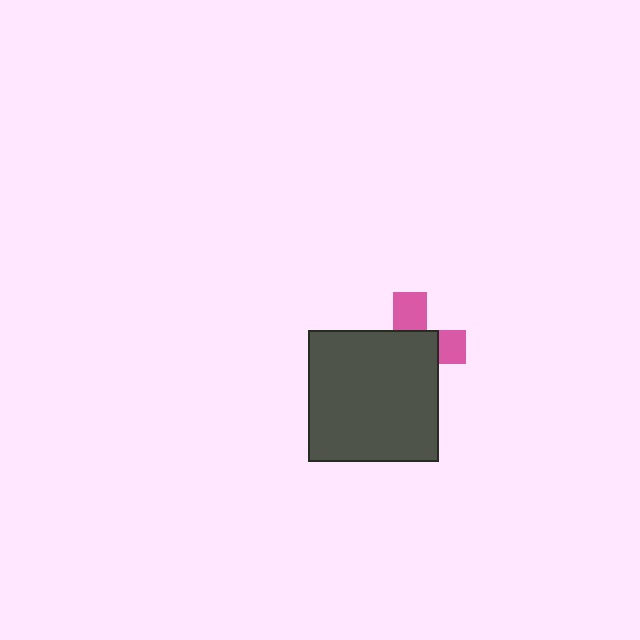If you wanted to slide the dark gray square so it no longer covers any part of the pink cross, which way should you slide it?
Slide it toward the lower-left — that is the most direct way to separate the two shapes.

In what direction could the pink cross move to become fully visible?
The pink cross could move toward the upper-right. That would shift it out from behind the dark gray square entirely.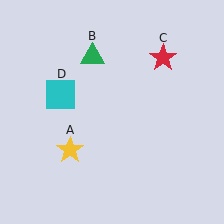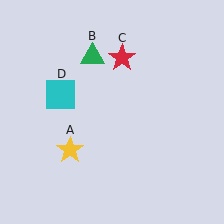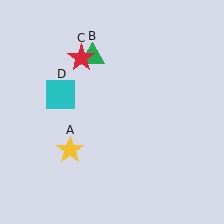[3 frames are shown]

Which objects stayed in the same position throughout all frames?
Yellow star (object A) and green triangle (object B) and cyan square (object D) remained stationary.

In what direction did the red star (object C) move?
The red star (object C) moved left.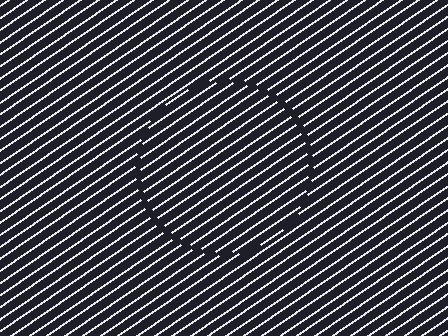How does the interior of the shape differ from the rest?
The interior of the shape contains the same grating, shifted by half a period — the contour is defined by the phase discontinuity where line-ends from the inner and outer gratings abut.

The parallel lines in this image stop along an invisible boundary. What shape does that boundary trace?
An illusory circle. The interior of the shape contains the same grating, shifted by half a period — the contour is defined by the phase discontinuity where line-ends from the inner and outer gratings abut.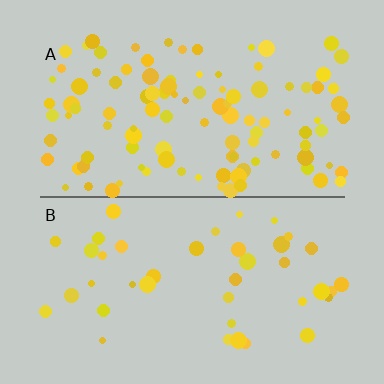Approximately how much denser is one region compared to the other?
Approximately 2.5× — region A over region B.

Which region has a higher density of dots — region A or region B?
A (the top).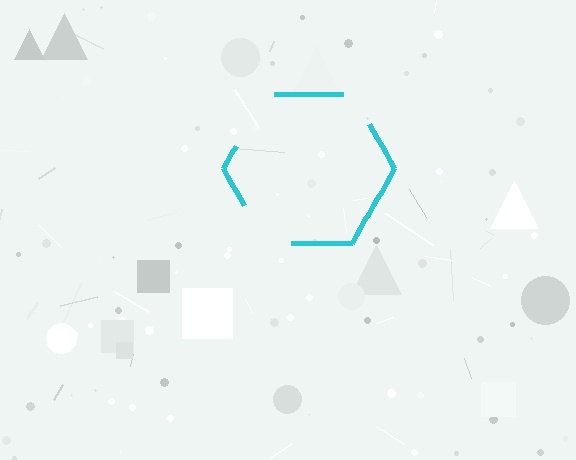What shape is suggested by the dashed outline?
The dashed outline suggests a hexagon.